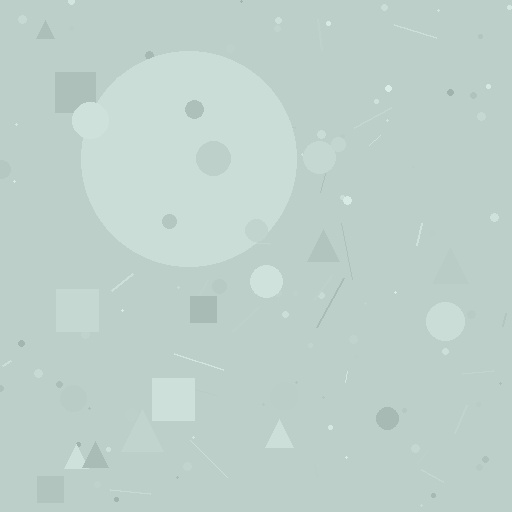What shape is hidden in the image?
A circle is hidden in the image.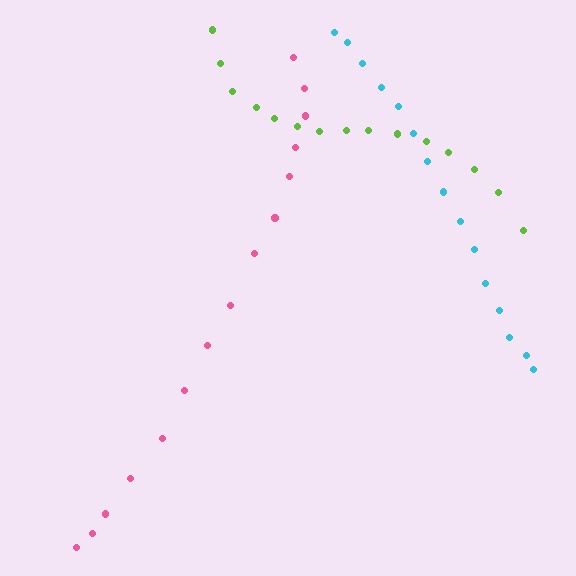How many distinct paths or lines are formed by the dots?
There are 3 distinct paths.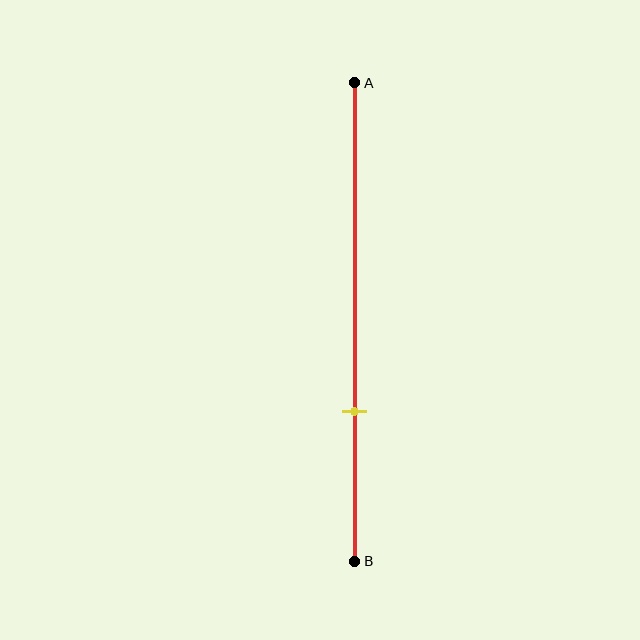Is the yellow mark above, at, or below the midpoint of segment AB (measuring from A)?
The yellow mark is below the midpoint of segment AB.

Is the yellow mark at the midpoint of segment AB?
No, the mark is at about 70% from A, not at the 50% midpoint.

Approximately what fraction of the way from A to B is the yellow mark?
The yellow mark is approximately 70% of the way from A to B.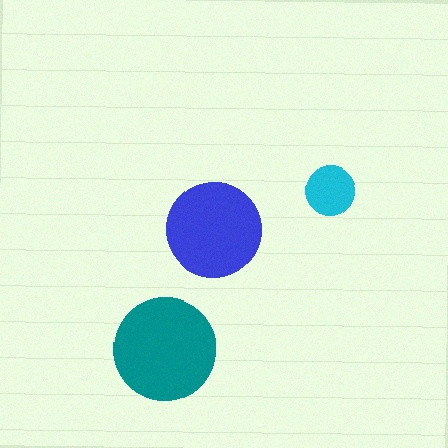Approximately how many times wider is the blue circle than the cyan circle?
About 2 times wider.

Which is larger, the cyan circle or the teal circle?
The teal one.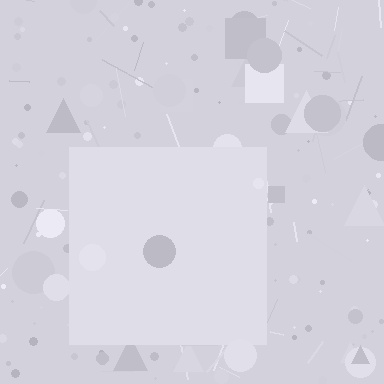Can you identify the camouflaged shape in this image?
The camouflaged shape is a square.